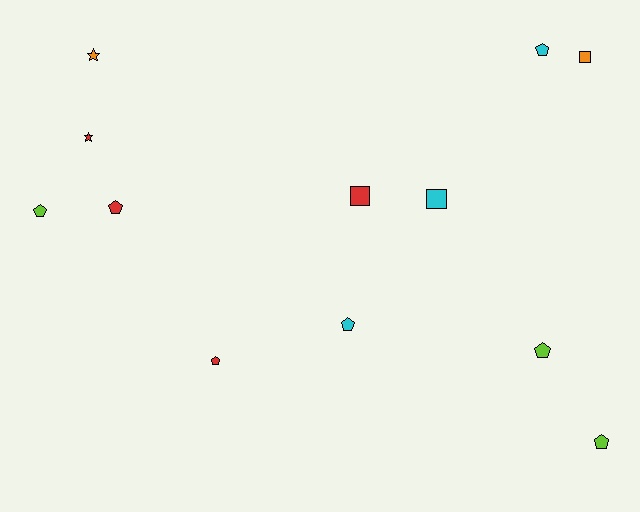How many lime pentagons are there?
There are 3 lime pentagons.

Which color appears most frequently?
Red, with 4 objects.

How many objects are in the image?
There are 12 objects.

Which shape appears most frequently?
Pentagon, with 7 objects.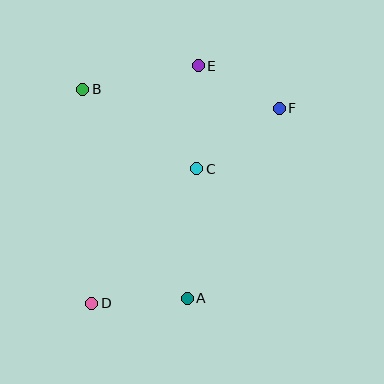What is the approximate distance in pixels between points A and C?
The distance between A and C is approximately 130 pixels.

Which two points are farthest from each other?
Points D and F are farthest from each other.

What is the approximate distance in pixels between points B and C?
The distance between B and C is approximately 139 pixels.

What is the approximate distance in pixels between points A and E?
The distance between A and E is approximately 233 pixels.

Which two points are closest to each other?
Points E and F are closest to each other.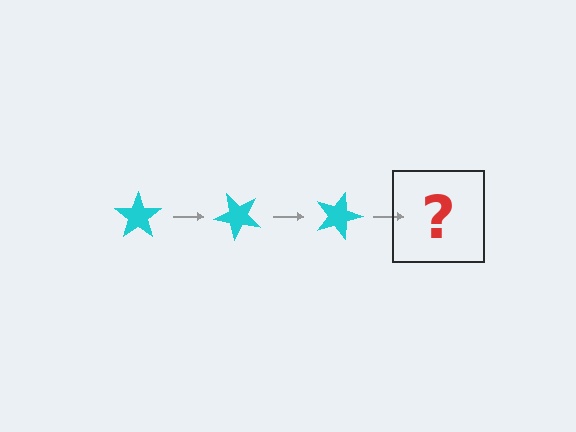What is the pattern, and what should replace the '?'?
The pattern is that the star rotates 45 degrees each step. The '?' should be a cyan star rotated 135 degrees.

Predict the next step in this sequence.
The next step is a cyan star rotated 135 degrees.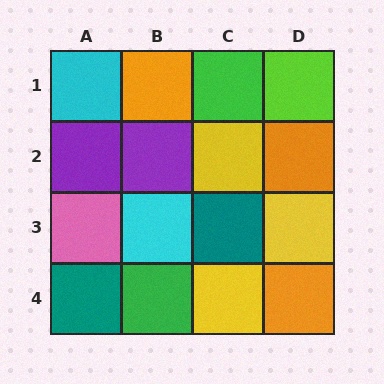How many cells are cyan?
2 cells are cyan.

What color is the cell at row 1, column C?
Green.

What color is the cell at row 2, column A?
Purple.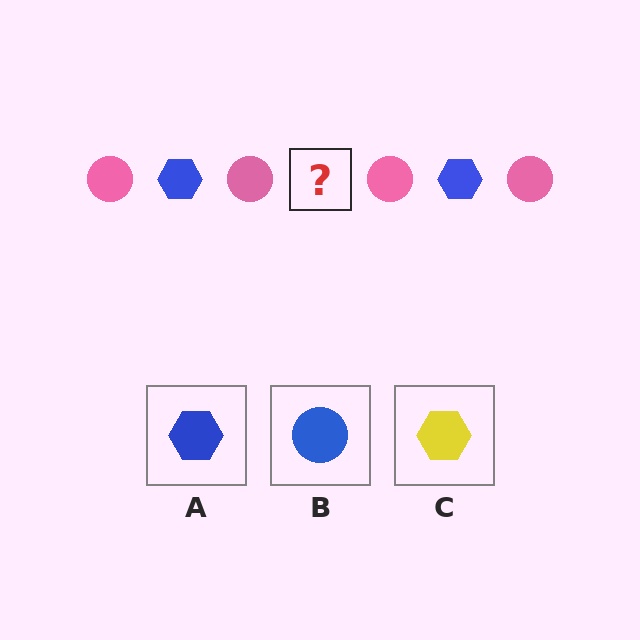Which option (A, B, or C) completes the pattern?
A.